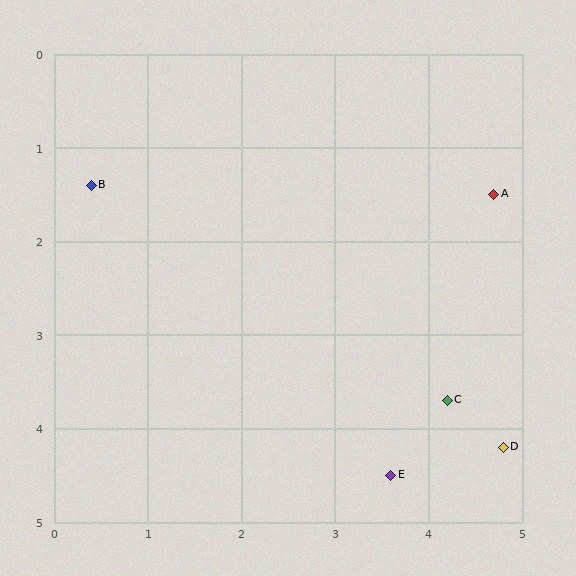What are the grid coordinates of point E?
Point E is at approximately (3.6, 4.5).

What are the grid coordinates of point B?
Point B is at approximately (0.4, 1.4).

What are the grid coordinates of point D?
Point D is at approximately (4.8, 4.2).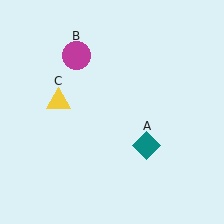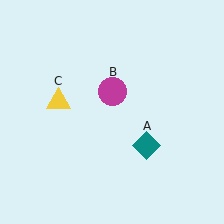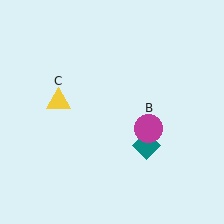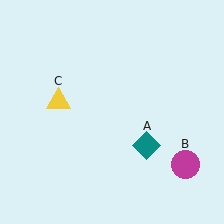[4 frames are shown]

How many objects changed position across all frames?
1 object changed position: magenta circle (object B).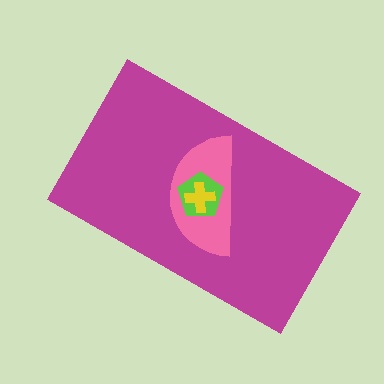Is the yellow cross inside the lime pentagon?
Yes.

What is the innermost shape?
The yellow cross.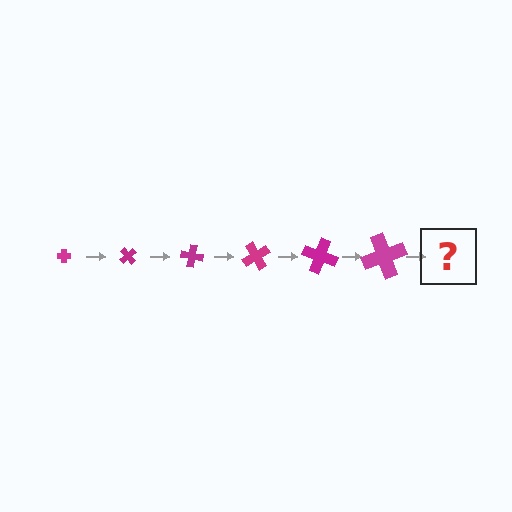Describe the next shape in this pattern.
It should be a cross, larger than the previous one and rotated 300 degrees from the start.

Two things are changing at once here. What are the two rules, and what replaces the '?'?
The two rules are that the cross grows larger each step and it rotates 50 degrees each step. The '?' should be a cross, larger than the previous one and rotated 300 degrees from the start.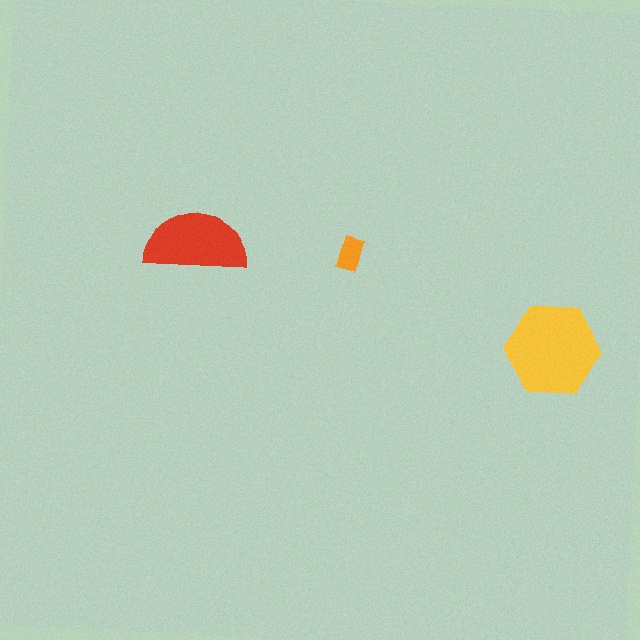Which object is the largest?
The yellow hexagon.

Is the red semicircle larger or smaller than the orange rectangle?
Larger.